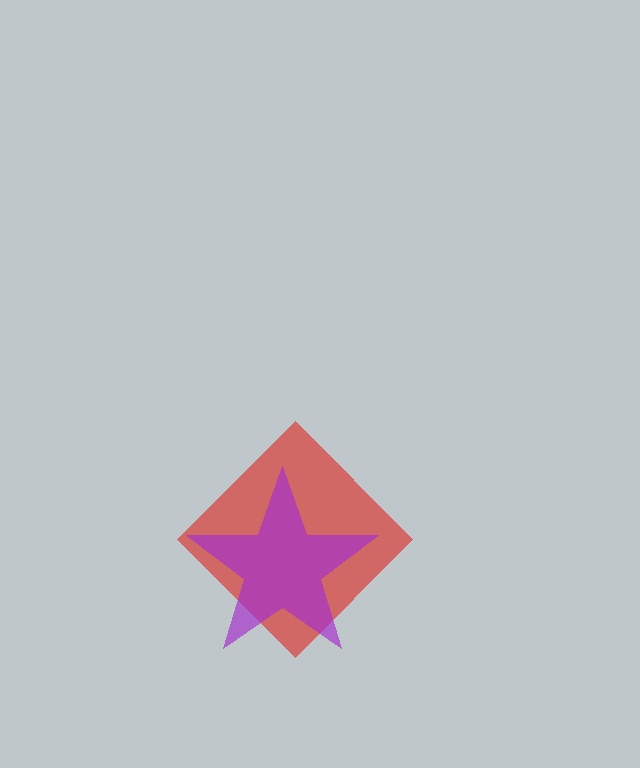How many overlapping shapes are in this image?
There are 2 overlapping shapes in the image.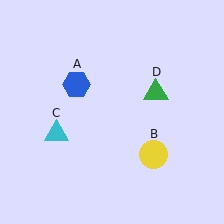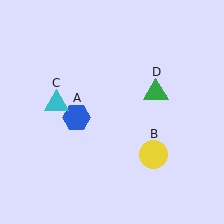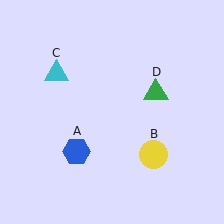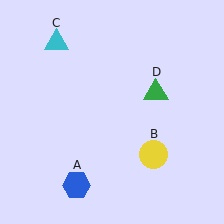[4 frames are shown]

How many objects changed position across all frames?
2 objects changed position: blue hexagon (object A), cyan triangle (object C).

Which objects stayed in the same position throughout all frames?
Yellow circle (object B) and green triangle (object D) remained stationary.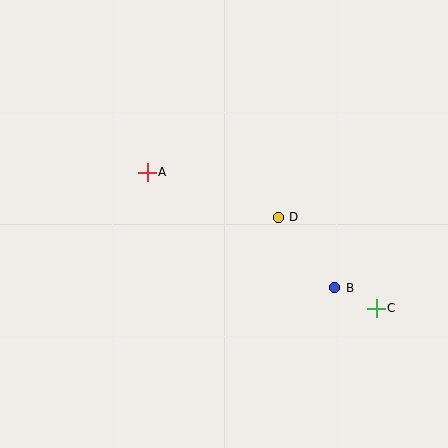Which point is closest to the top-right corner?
Point D is closest to the top-right corner.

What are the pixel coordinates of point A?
Point A is at (147, 172).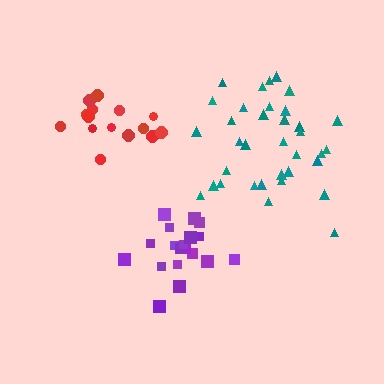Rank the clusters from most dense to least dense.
purple, red, teal.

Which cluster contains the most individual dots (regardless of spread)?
Teal (35).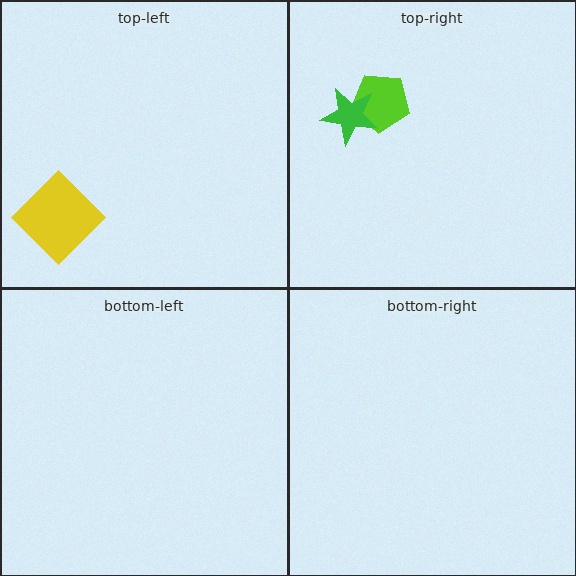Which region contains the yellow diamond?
The top-left region.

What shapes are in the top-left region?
The yellow diamond.